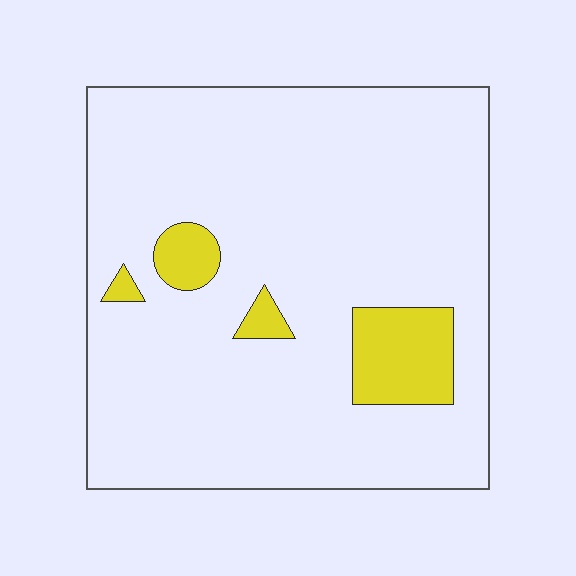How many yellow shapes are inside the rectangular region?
4.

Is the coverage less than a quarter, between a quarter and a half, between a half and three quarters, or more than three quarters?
Less than a quarter.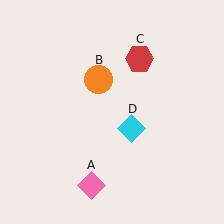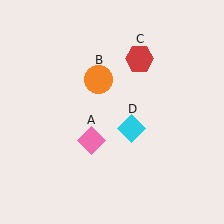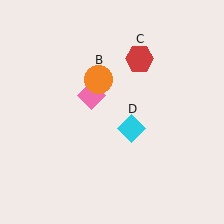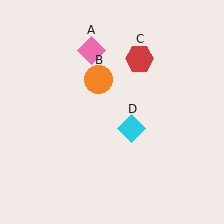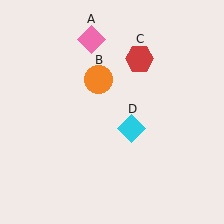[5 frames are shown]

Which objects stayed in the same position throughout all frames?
Orange circle (object B) and red hexagon (object C) and cyan diamond (object D) remained stationary.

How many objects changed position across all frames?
1 object changed position: pink diamond (object A).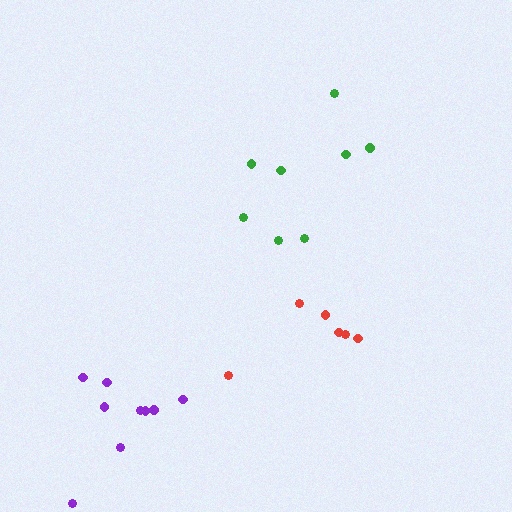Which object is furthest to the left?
The purple cluster is leftmost.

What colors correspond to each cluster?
The clusters are colored: purple, green, red.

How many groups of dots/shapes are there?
There are 3 groups.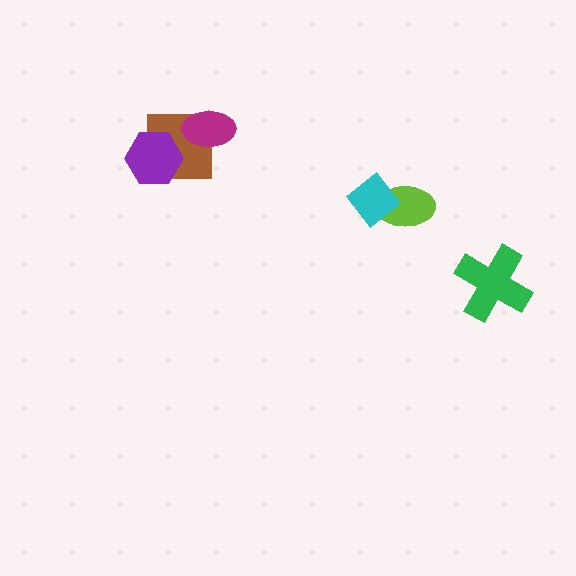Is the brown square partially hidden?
Yes, it is partially covered by another shape.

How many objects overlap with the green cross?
0 objects overlap with the green cross.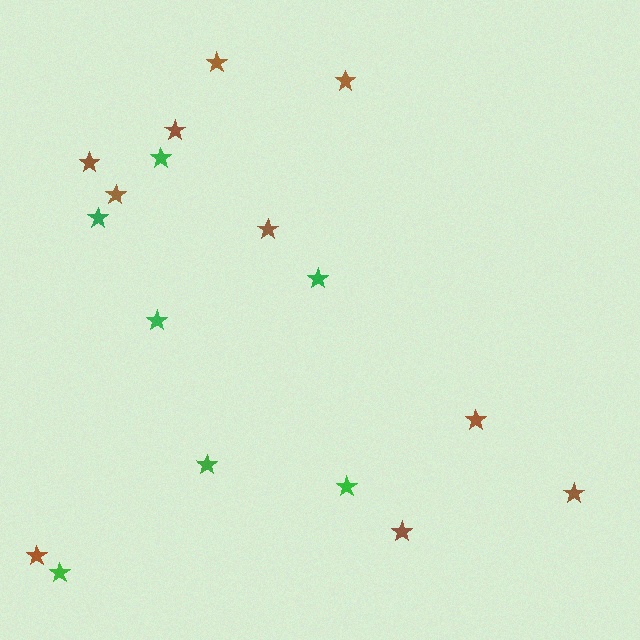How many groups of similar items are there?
There are 2 groups: one group of brown stars (10) and one group of green stars (7).